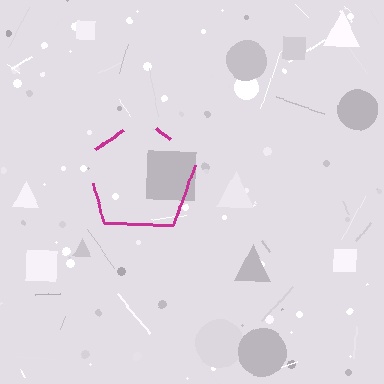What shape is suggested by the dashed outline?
The dashed outline suggests a pentagon.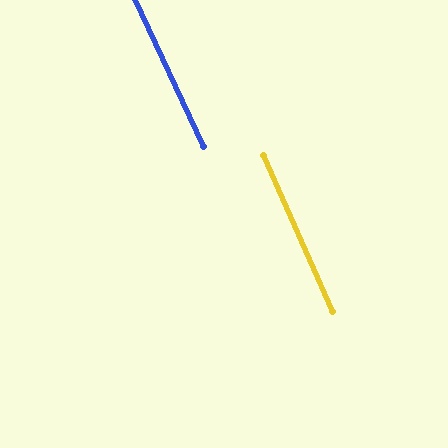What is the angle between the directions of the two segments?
Approximately 1 degree.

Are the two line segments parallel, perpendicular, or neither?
Parallel — their directions differ by only 1.0°.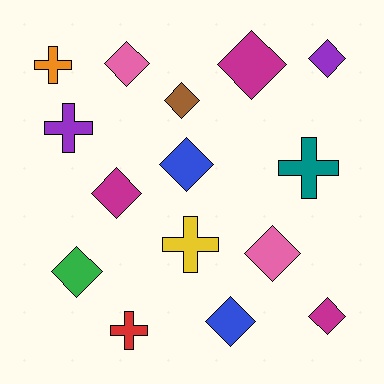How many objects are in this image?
There are 15 objects.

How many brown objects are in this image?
There is 1 brown object.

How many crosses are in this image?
There are 5 crosses.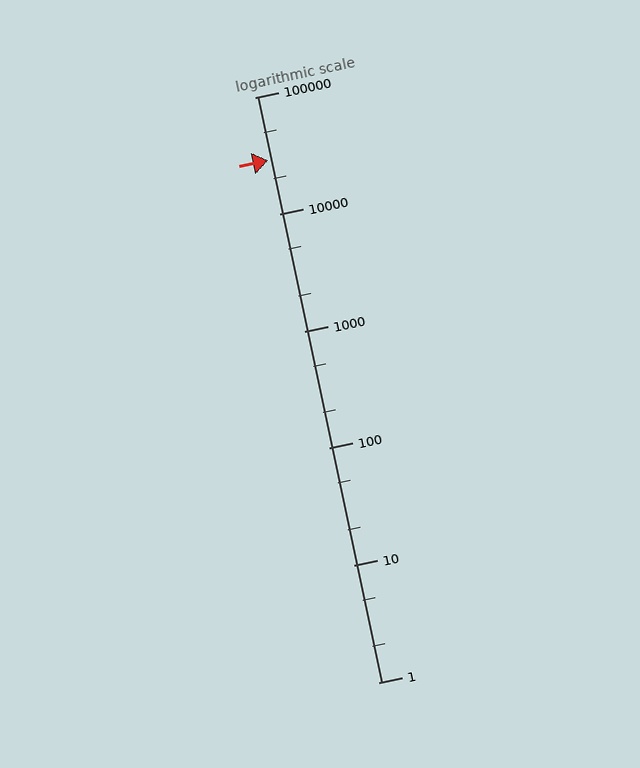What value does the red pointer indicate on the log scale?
The pointer indicates approximately 29000.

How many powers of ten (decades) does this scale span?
The scale spans 5 decades, from 1 to 100000.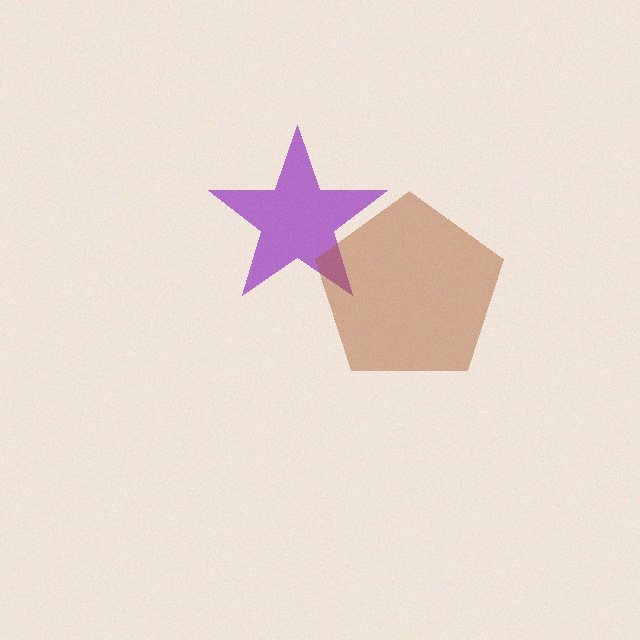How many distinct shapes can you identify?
There are 2 distinct shapes: a purple star, a brown pentagon.